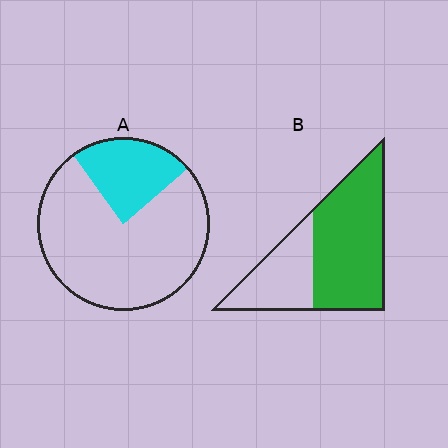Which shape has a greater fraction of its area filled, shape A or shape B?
Shape B.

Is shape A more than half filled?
No.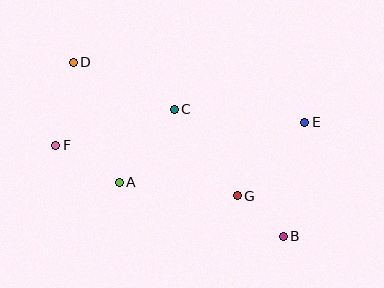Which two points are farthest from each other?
Points B and D are farthest from each other.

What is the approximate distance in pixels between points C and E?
The distance between C and E is approximately 131 pixels.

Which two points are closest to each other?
Points B and G are closest to each other.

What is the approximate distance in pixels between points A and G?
The distance between A and G is approximately 119 pixels.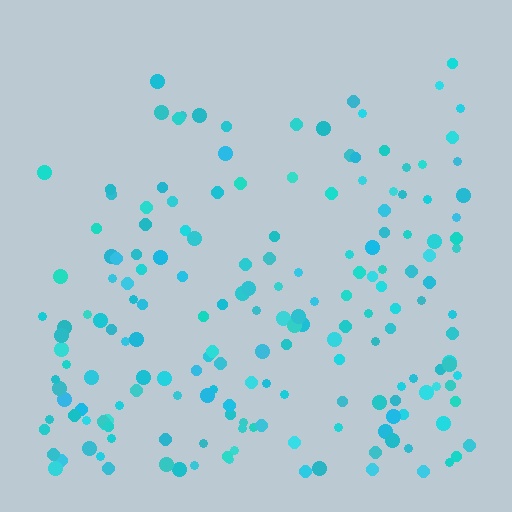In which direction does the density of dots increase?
From top to bottom, with the bottom side densest.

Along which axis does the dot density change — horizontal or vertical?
Vertical.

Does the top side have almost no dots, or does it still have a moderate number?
Still a moderate number, just noticeably fewer than the bottom.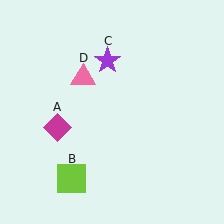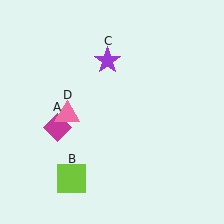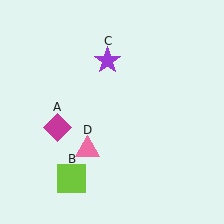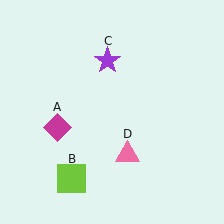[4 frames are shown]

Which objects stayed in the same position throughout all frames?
Magenta diamond (object A) and lime square (object B) and purple star (object C) remained stationary.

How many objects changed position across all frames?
1 object changed position: pink triangle (object D).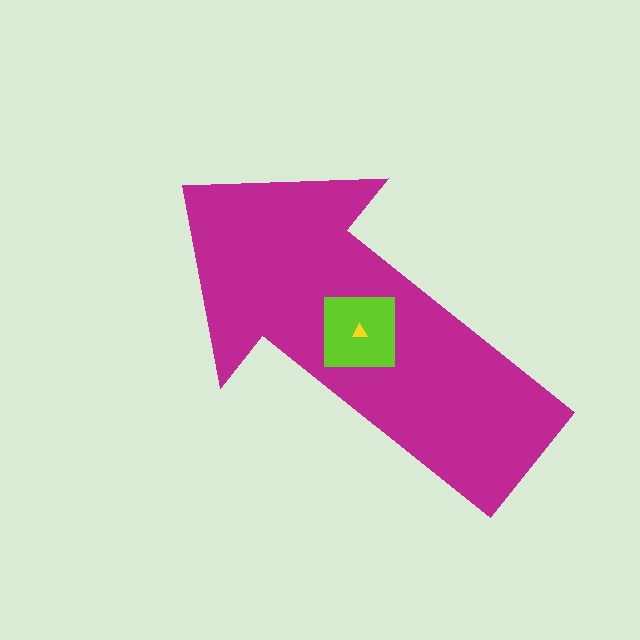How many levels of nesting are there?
3.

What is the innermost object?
The yellow triangle.